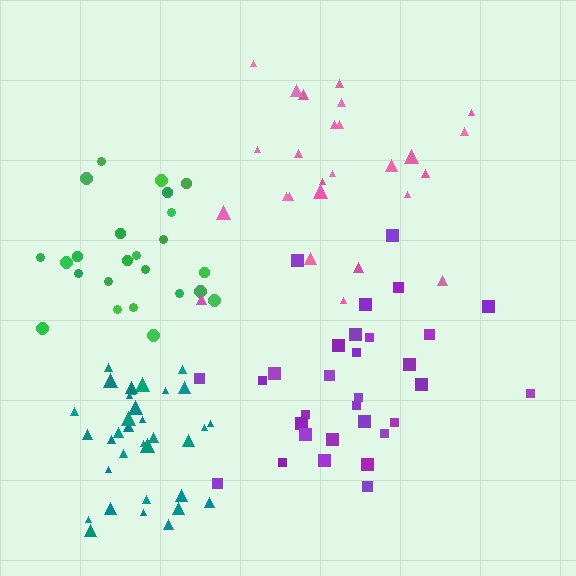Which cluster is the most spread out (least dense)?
Pink.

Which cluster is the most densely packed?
Teal.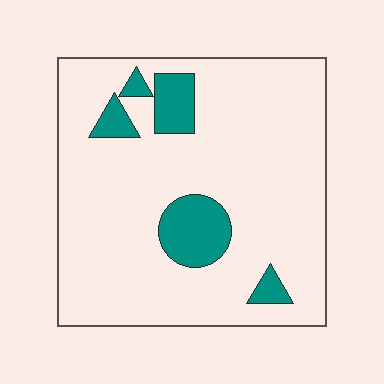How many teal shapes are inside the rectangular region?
5.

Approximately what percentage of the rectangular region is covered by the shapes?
Approximately 15%.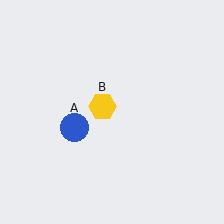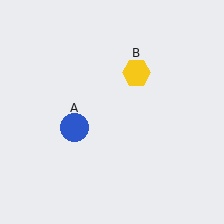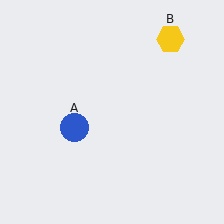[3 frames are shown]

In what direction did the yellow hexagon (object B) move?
The yellow hexagon (object B) moved up and to the right.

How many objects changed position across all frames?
1 object changed position: yellow hexagon (object B).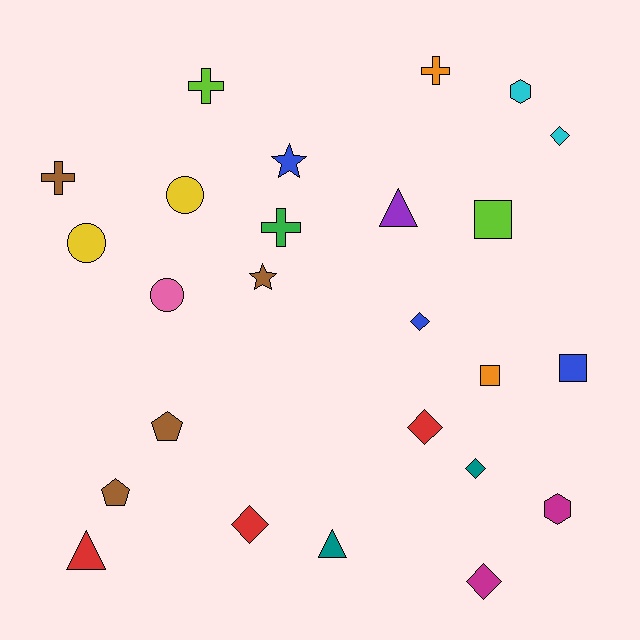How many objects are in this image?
There are 25 objects.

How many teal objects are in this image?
There are 2 teal objects.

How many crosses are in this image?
There are 4 crosses.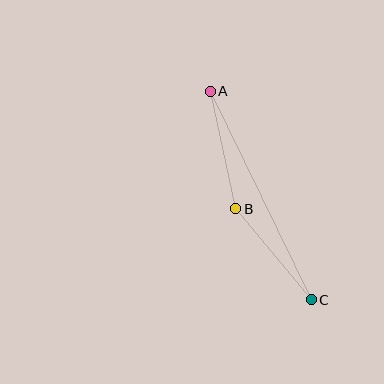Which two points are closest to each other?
Points B and C are closest to each other.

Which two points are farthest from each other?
Points A and C are farthest from each other.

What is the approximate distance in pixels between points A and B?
The distance between A and B is approximately 120 pixels.